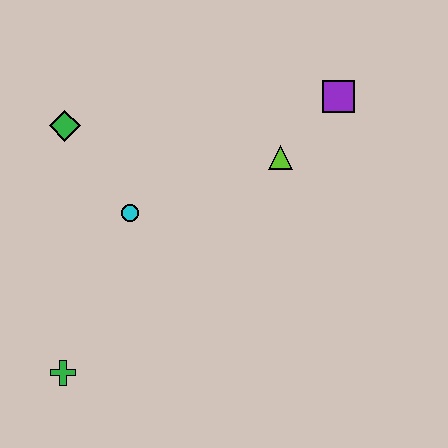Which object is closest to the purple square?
The lime triangle is closest to the purple square.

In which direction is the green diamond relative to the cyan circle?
The green diamond is above the cyan circle.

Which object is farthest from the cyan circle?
The purple square is farthest from the cyan circle.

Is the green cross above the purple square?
No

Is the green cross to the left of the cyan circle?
Yes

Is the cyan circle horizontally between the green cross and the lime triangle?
Yes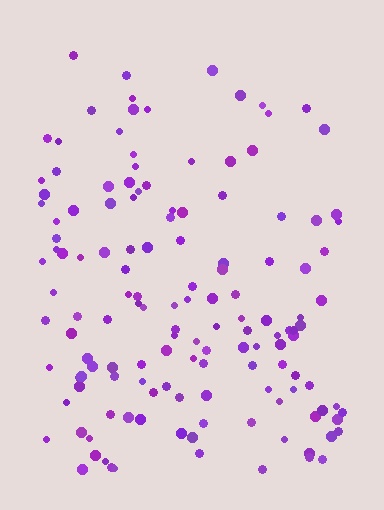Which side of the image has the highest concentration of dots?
The bottom.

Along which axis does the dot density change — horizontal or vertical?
Vertical.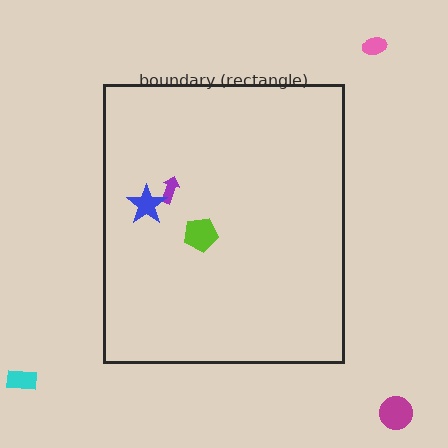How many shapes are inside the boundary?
3 inside, 3 outside.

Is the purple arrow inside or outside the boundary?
Inside.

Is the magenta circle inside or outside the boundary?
Outside.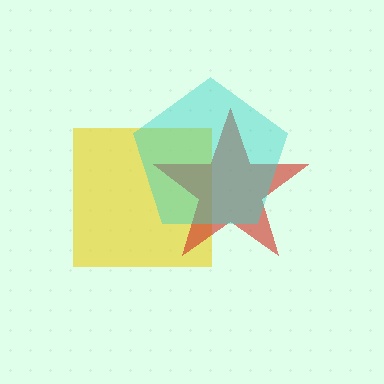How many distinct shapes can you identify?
There are 3 distinct shapes: a yellow square, a red star, a cyan pentagon.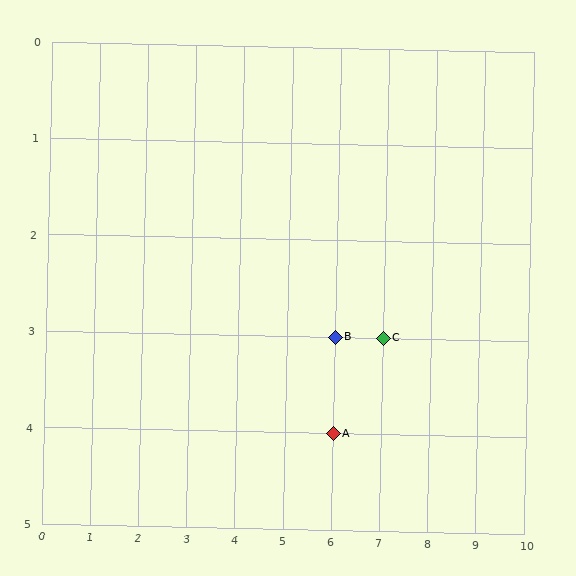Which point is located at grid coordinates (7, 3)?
Point C is at (7, 3).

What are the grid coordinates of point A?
Point A is at grid coordinates (6, 4).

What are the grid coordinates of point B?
Point B is at grid coordinates (6, 3).